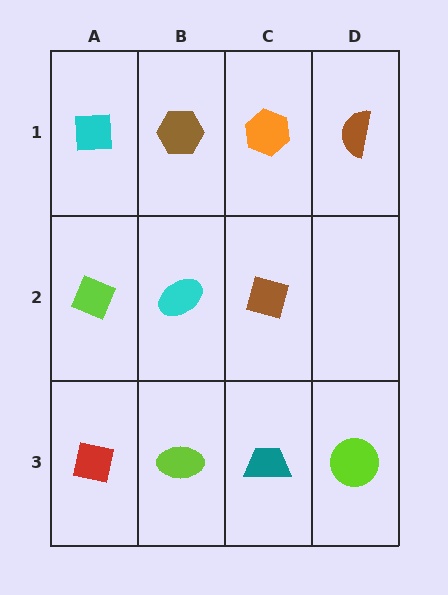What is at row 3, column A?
A red square.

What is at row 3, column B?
A lime ellipse.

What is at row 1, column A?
A cyan square.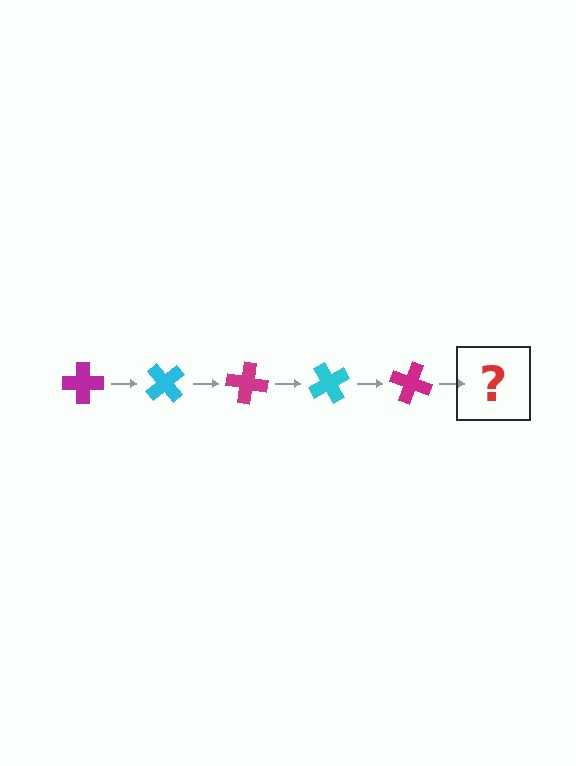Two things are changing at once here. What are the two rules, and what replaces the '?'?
The two rules are that it rotates 50 degrees each step and the color cycles through magenta and cyan. The '?' should be a cyan cross, rotated 250 degrees from the start.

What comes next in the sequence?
The next element should be a cyan cross, rotated 250 degrees from the start.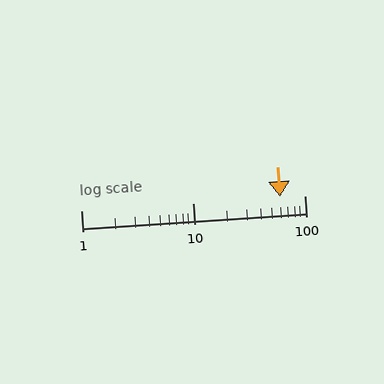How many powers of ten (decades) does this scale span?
The scale spans 2 decades, from 1 to 100.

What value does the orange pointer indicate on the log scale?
The pointer indicates approximately 61.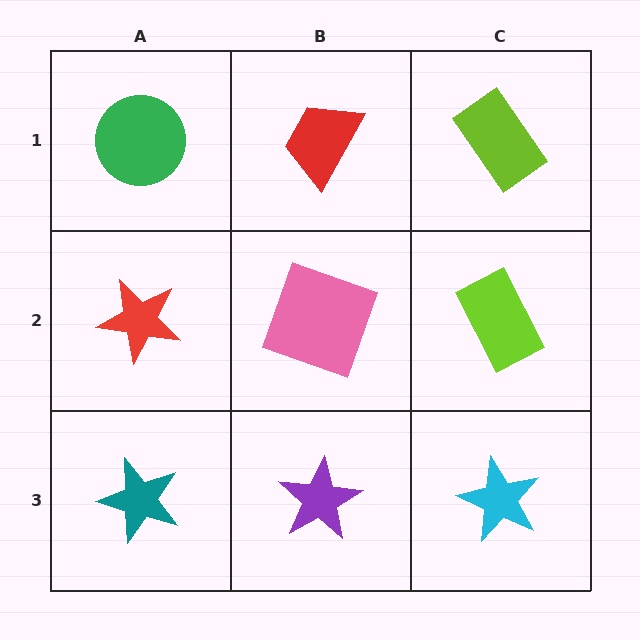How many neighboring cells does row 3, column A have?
2.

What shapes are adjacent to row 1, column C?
A lime rectangle (row 2, column C), a red trapezoid (row 1, column B).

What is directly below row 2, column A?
A teal star.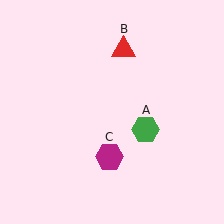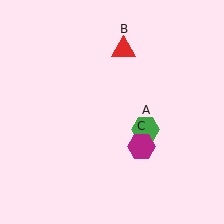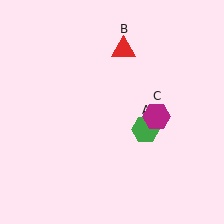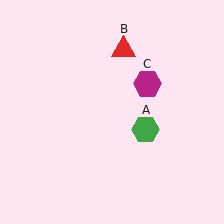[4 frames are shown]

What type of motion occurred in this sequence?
The magenta hexagon (object C) rotated counterclockwise around the center of the scene.